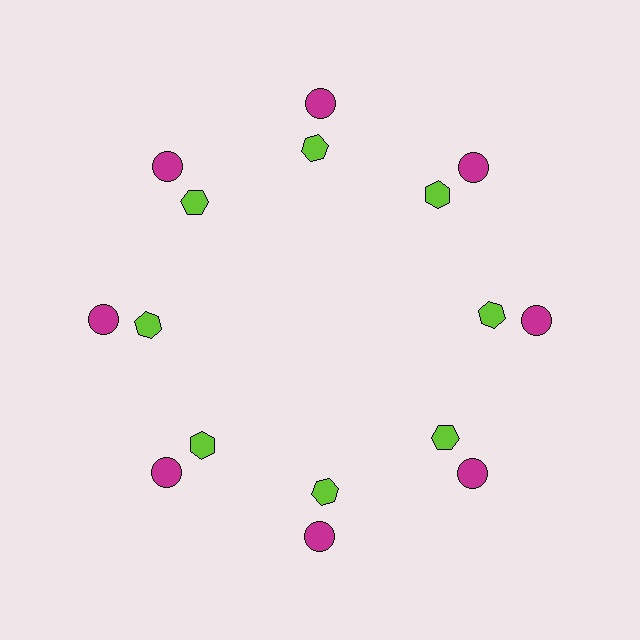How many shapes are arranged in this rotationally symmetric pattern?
There are 16 shapes, arranged in 8 groups of 2.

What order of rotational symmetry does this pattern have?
This pattern has 8-fold rotational symmetry.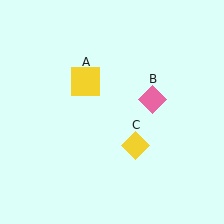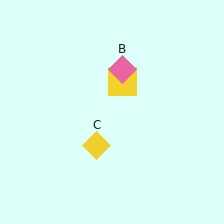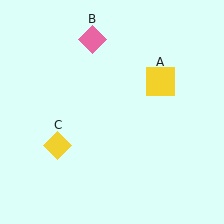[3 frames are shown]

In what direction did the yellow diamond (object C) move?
The yellow diamond (object C) moved left.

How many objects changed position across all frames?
3 objects changed position: yellow square (object A), pink diamond (object B), yellow diamond (object C).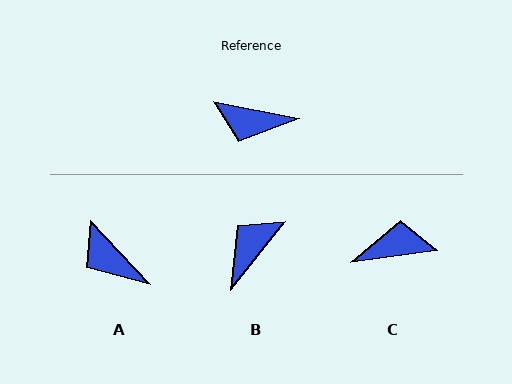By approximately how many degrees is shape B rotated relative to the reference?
Approximately 117 degrees clockwise.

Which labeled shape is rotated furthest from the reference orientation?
C, about 161 degrees away.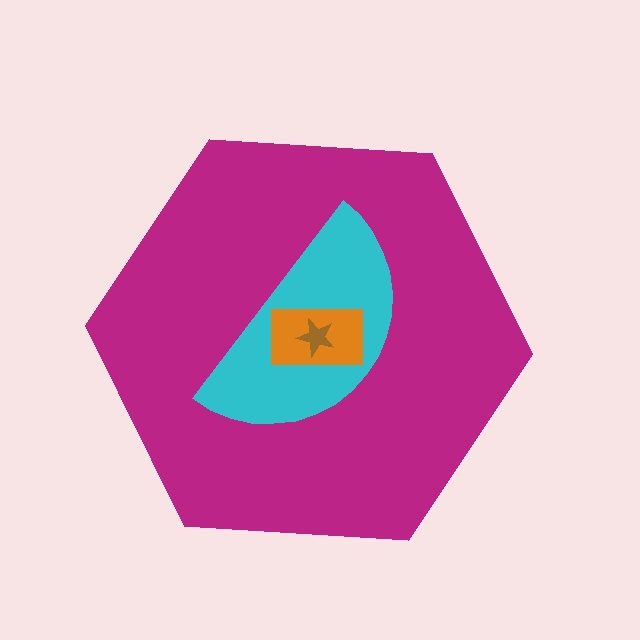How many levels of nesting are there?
4.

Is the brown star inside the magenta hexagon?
Yes.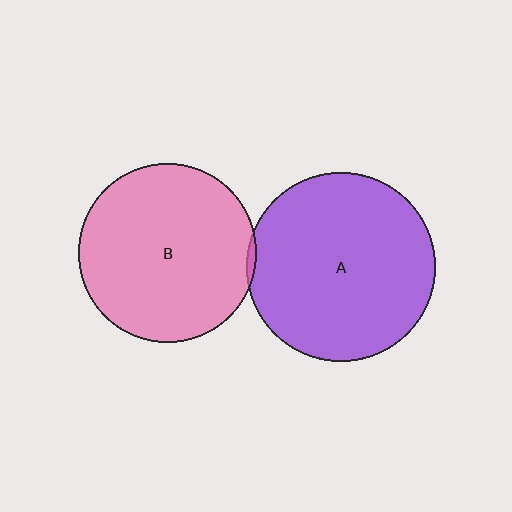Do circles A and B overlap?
Yes.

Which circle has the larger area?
Circle A (purple).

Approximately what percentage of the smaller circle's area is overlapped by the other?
Approximately 5%.